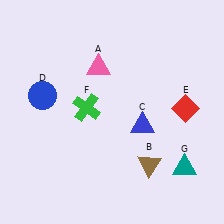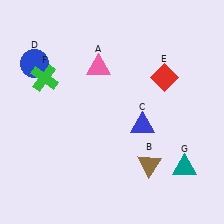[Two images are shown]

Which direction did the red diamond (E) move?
The red diamond (E) moved up.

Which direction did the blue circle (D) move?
The blue circle (D) moved up.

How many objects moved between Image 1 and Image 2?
3 objects moved between the two images.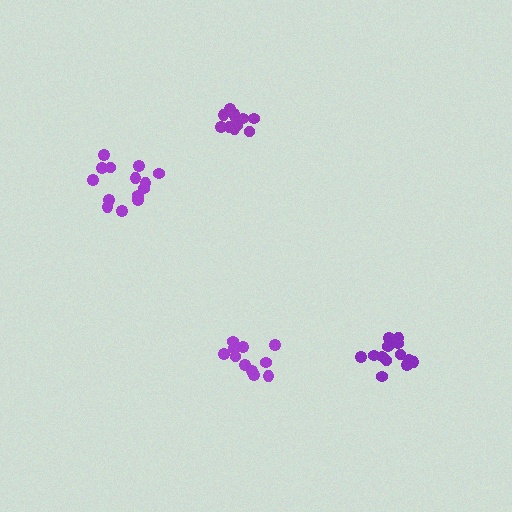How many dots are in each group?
Group 1: 14 dots, Group 2: 13 dots, Group 3: 11 dots, Group 4: 11 dots (49 total).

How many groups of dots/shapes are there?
There are 4 groups.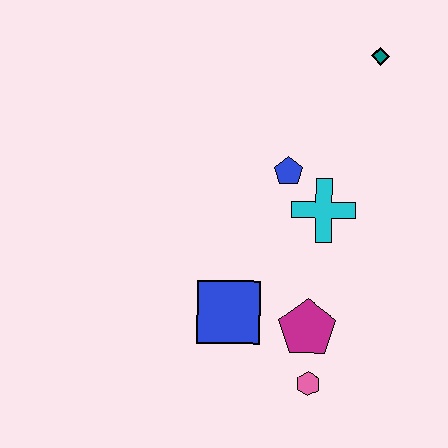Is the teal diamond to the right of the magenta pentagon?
Yes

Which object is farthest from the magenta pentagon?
The teal diamond is farthest from the magenta pentagon.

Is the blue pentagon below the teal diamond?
Yes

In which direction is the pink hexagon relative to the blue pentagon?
The pink hexagon is below the blue pentagon.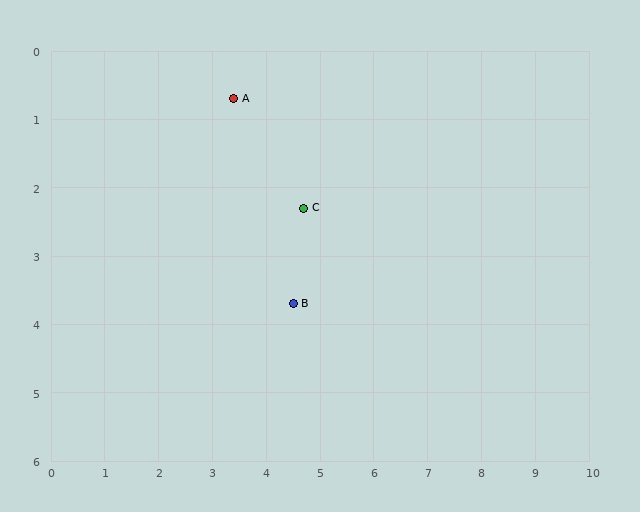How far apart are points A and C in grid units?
Points A and C are about 2.1 grid units apart.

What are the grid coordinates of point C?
Point C is at approximately (4.7, 2.3).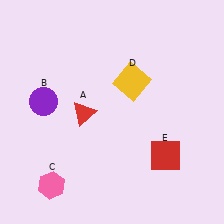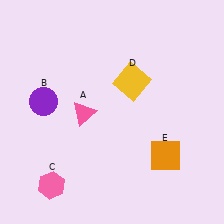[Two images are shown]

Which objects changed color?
A changed from red to pink. E changed from red to orange.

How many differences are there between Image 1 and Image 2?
There are 2 differences between the two images.